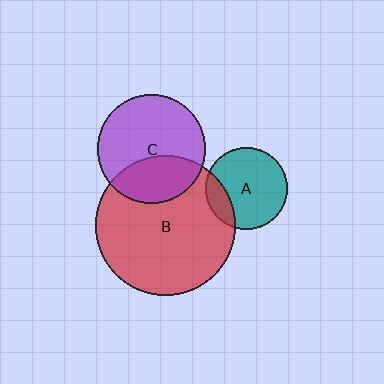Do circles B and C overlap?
Yes.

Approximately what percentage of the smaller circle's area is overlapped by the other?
Approximately 35%.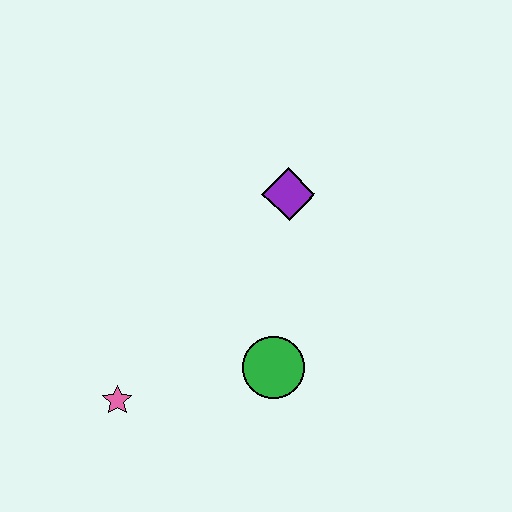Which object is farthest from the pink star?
The purple diamond is farthest from the pink star.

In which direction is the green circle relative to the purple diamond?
The green circle is below the purple diamond.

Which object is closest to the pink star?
The green circle is closest to the pink star.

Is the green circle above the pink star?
Yes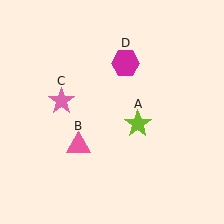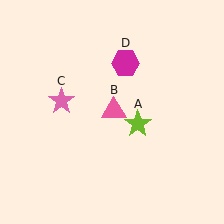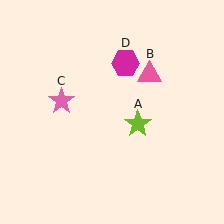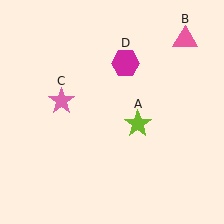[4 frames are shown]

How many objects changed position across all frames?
1 object changed position: pink triangle (object B).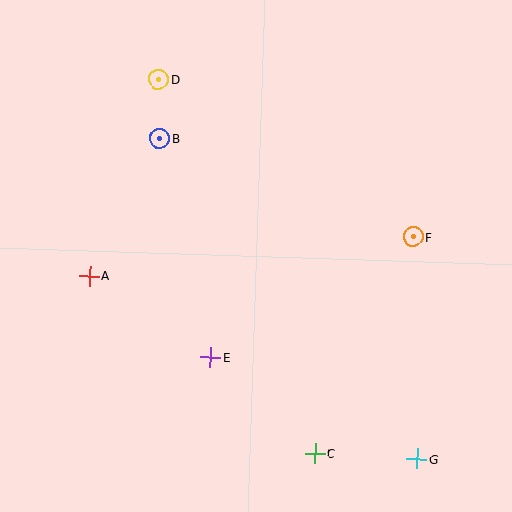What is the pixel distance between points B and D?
The distance between B and D is 59 pixels.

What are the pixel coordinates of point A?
Point A is at (89, 276).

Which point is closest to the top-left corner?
Point D is closest to the top-left corner.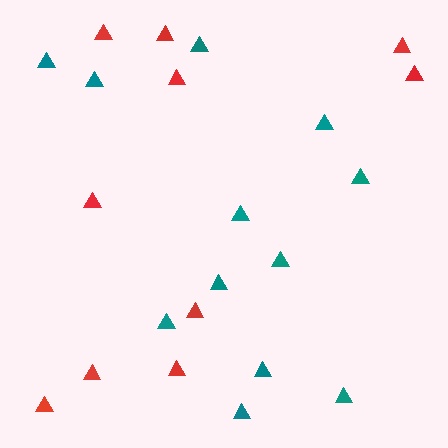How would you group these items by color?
There are 2 groups: one group of red triangles (10) and one group of teal triangles (12).